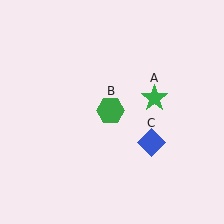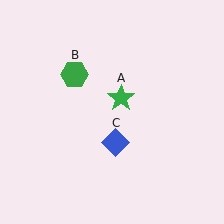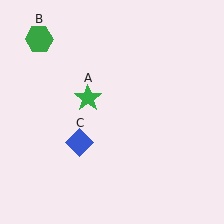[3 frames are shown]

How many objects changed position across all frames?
3 objects changed position: green star (object A), green hexagon (object B), blue diamond (object C).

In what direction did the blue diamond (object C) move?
The blue diamond (object C) moved left.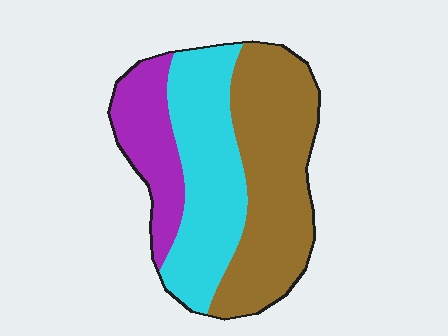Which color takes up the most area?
Brown, at roughly 45%.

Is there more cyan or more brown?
Brown.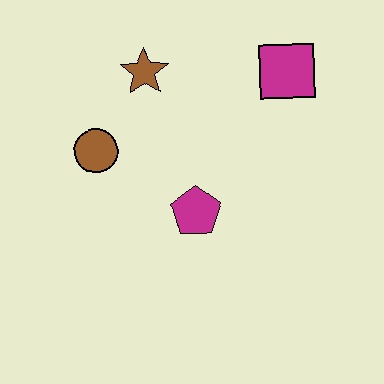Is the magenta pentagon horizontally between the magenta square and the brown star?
Yes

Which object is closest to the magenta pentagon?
The brown circle is closest to the magenta pentagon.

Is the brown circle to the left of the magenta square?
Yes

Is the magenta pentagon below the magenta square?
Yes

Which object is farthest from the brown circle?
The magenta square is farthest from the brown circle.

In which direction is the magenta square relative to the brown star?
The magenta square is to the right of the brown star.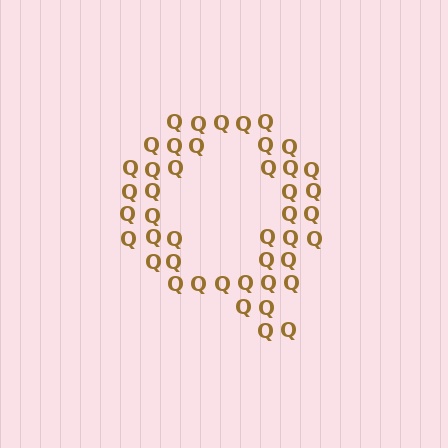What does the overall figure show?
The overall figure shows the letter Q.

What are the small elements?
The small elements are letter Q's.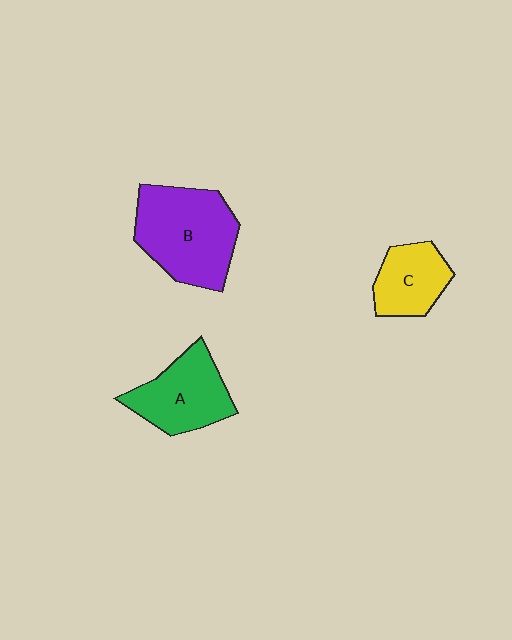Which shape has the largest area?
Shape B (purple).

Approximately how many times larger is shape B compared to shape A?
Approximately 1.4 times.